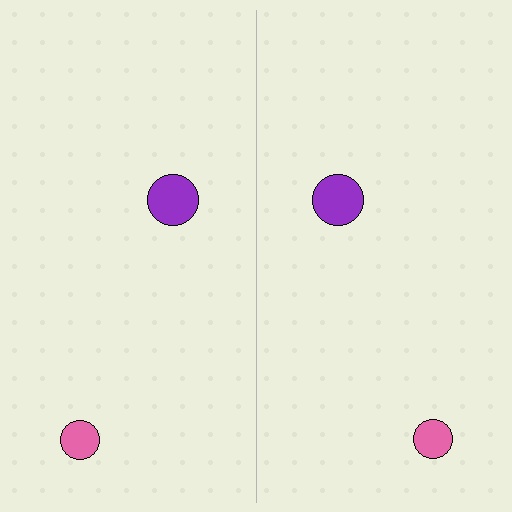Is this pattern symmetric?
Yes, this pattern has bilateral (reflection) symmetry.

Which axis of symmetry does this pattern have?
The pattern has a vertical axis of symmetry running through the center of the image.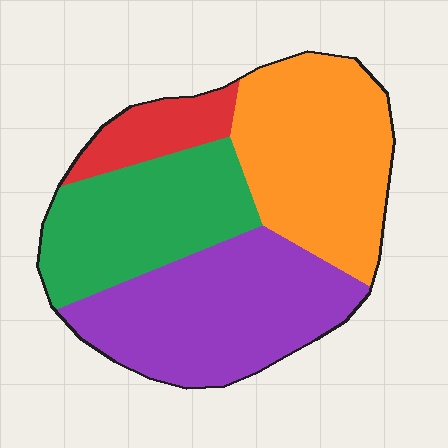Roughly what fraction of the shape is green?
Green takes up about one quarter (1/4) of the shape.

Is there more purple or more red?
Purple.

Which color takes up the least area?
Red, at roughly 10%.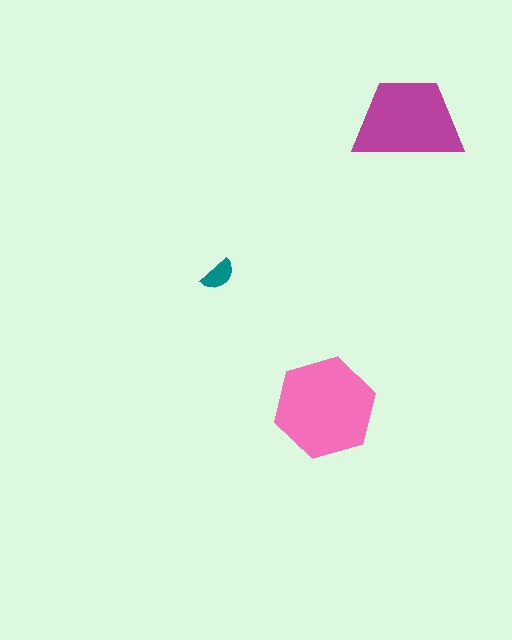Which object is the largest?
The pink hexagon.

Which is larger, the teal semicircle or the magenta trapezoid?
The magenta trapezoid.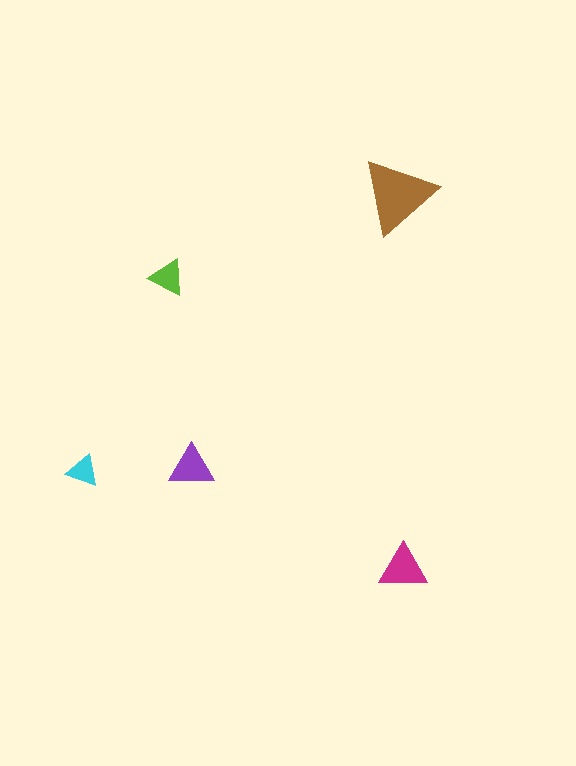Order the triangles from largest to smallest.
the brown one, the magenta one, the purple one, the lime one, the cyan one.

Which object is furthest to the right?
The magenta triangle is rightmost.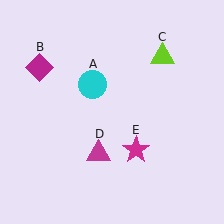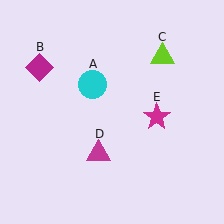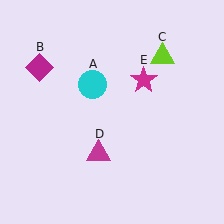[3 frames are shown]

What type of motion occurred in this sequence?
The magenta star (object E) rotated counterclockwise around the center of the scene.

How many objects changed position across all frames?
1 object changed position: magenta star (object E).